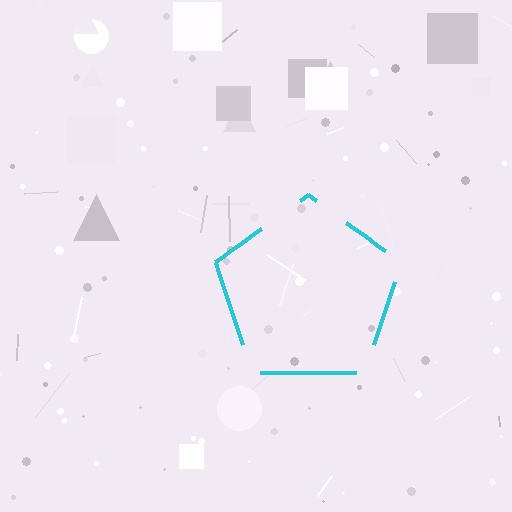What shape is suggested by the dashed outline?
The dashed outline suggests a pentagon.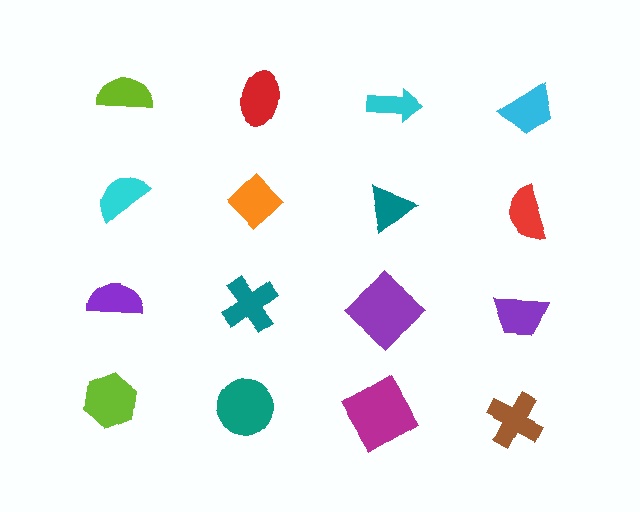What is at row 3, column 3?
A purple diamond.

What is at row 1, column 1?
A lime semicircle.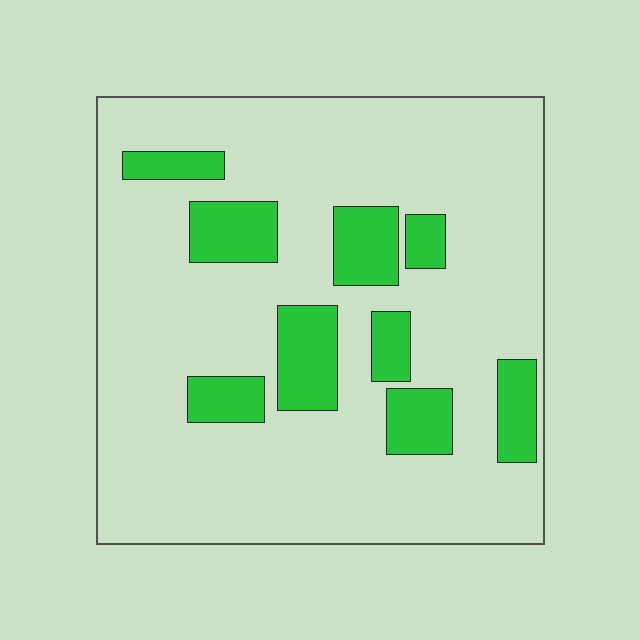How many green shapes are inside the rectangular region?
9.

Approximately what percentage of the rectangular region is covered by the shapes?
Approximately 20%.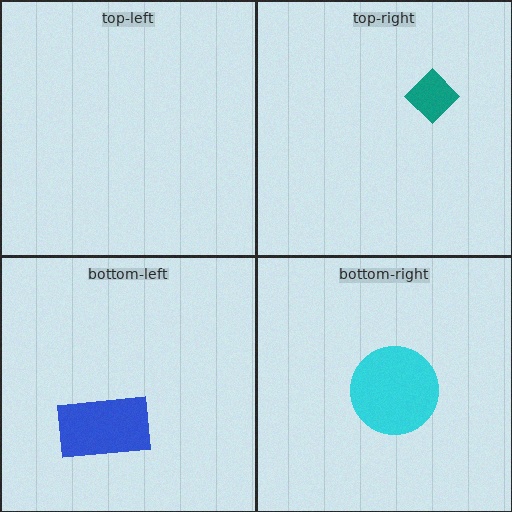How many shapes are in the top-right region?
1.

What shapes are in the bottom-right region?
The cyan circle.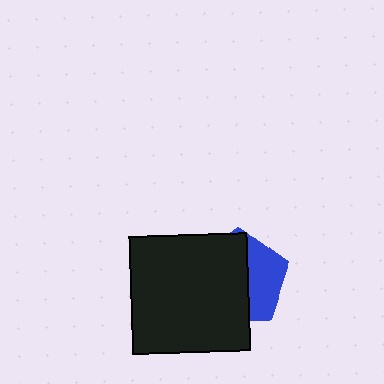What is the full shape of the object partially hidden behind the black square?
The partially hidden object is a blue pentagon.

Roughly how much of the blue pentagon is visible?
A small part of it is visible (roughly 39%).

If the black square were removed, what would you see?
You would see the complete blue pentagon.